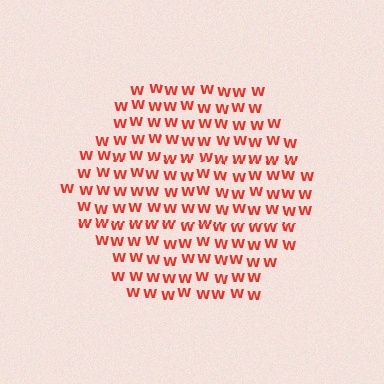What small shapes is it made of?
It is made of small letter W's.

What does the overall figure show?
The overall figure shows a hexagon.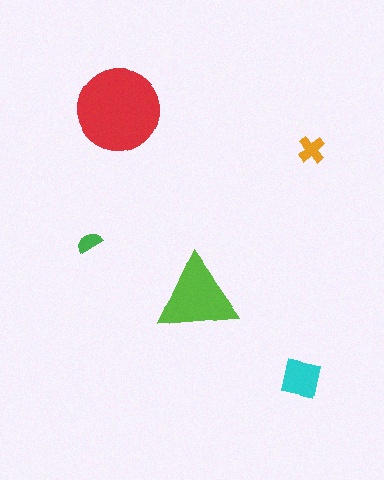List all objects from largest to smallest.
The red circle, the lime triangle, the cyan square, the orange cross, the green semicircle.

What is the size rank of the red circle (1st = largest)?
1st.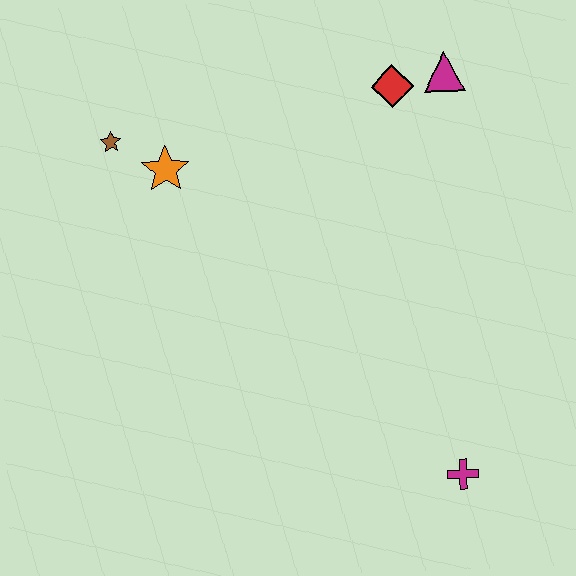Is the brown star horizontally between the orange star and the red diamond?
No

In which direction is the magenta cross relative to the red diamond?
The magenta cross is below the red diamond.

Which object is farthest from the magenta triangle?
The magenta cross is farthest from the magenta triangle.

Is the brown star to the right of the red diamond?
No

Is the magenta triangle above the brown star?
Yes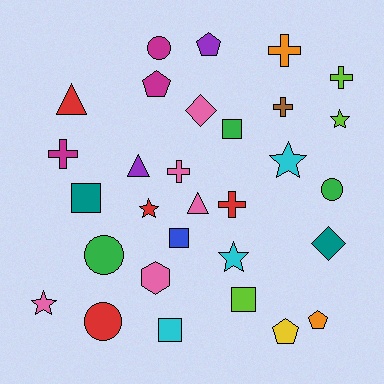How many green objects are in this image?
There are 3 green objects.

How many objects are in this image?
There are 30 objects.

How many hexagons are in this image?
There is 1 hexagon.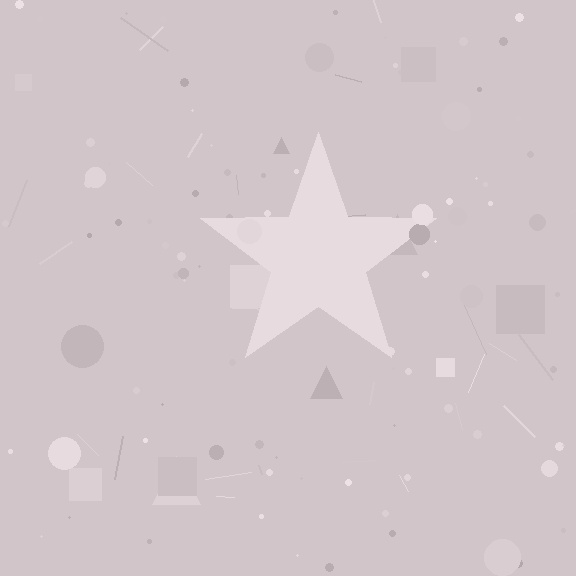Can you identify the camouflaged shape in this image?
The camouflaged shape is a star.